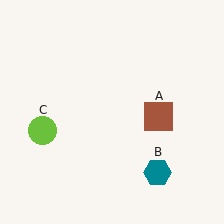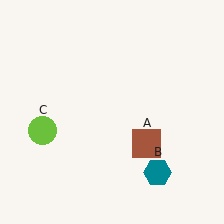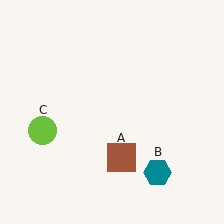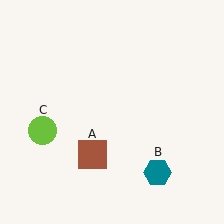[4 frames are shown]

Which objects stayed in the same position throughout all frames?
Teal hexagon (object B) and lime circle (object C) remained stationary.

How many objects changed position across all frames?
1 object changed position: brown square (object A).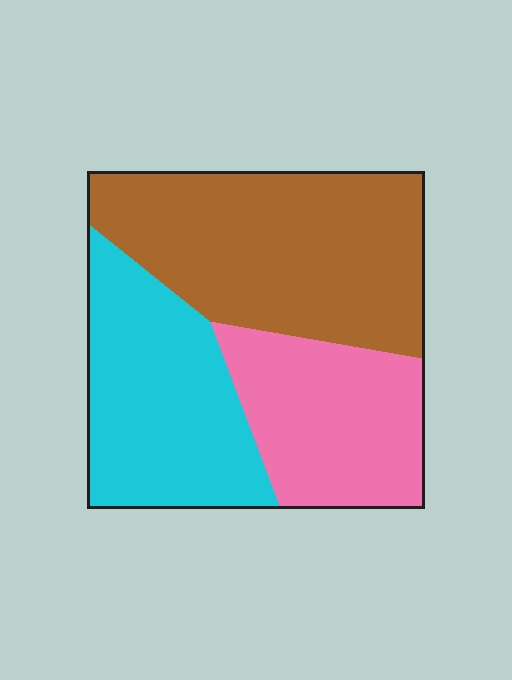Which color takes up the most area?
Brown, at roughly 45%.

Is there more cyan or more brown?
Brown.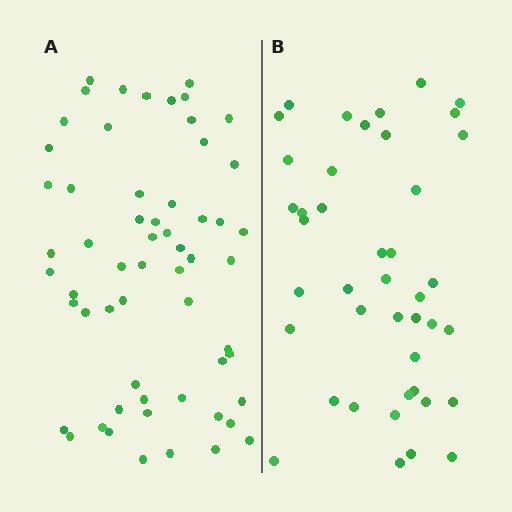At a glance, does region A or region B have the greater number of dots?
Region A (the left region) has more dots.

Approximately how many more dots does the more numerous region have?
Region A has approximately 15 more dots than region B.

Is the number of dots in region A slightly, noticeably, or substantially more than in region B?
Region A has noticeably more, but not dramatically so. The ratio is roughly 1.4 to 1.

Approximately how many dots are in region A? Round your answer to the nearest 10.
About 60 dots. (The exact count is 59, which rounds to 60.)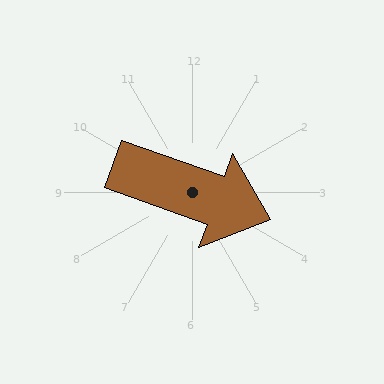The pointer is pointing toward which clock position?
Roughly 4 o'clock.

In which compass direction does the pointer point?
East.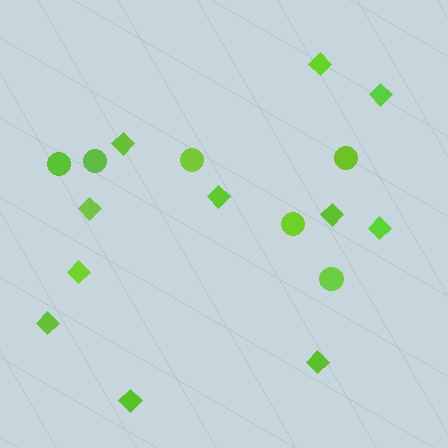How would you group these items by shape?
There are 2 groups: one group of diamonds (11) and one group of circles (6).